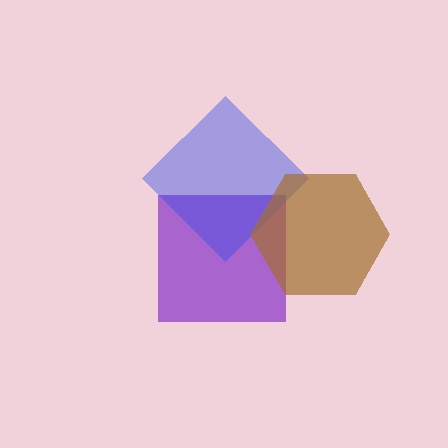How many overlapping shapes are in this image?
There are 3 overlapping shapes in the image.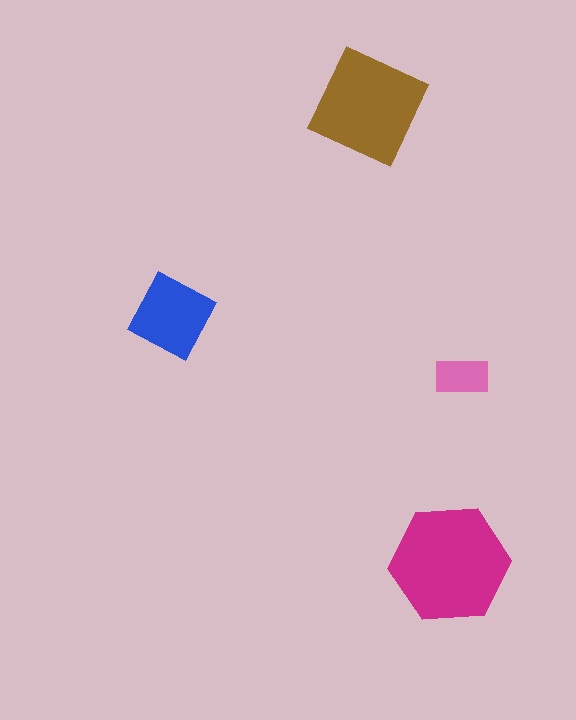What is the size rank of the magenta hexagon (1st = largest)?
1st.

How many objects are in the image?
There are 4 objects in the image.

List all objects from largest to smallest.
The magenta hexagon, the brown square, the blue diamond, the pink rectangle.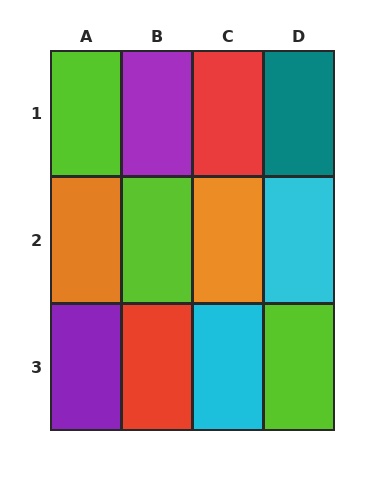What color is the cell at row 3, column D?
Lime.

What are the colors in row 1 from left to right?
Lime, purple, red, teal.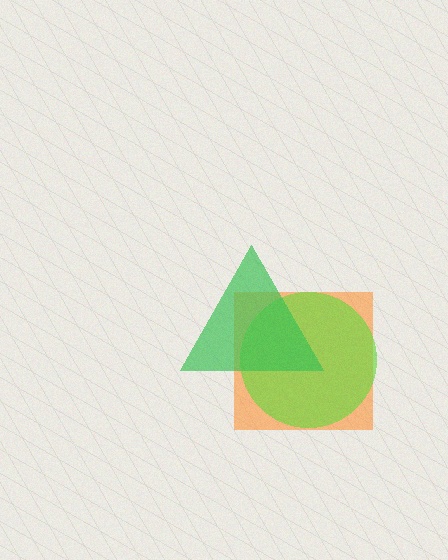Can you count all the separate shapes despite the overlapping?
Yes, there are 3 separate shapes.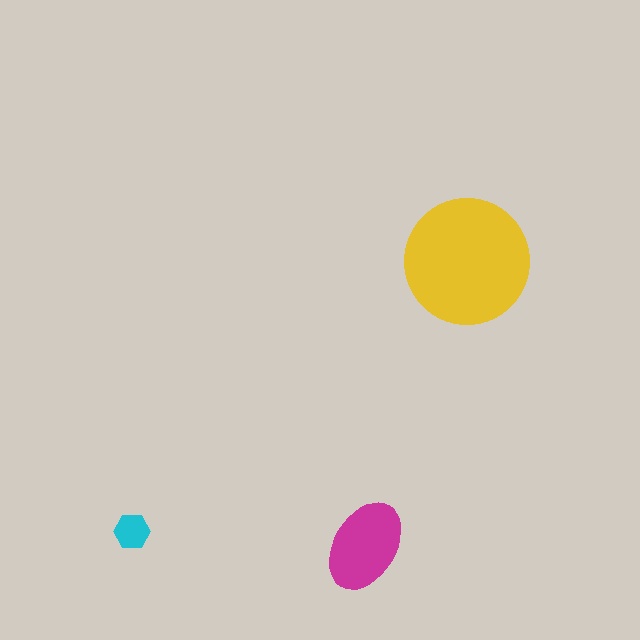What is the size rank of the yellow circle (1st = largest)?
1st.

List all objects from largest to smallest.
The yellow circle, the magenta ellipse, the cyan hexagon.